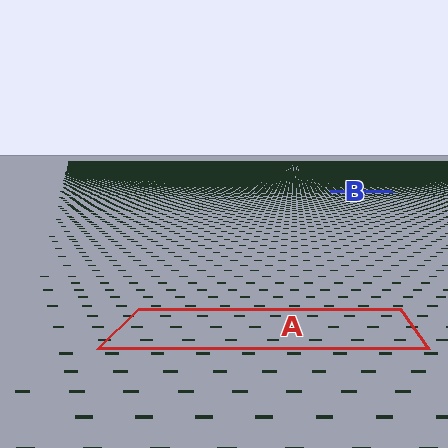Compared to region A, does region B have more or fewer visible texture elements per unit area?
Region B has more texture elements per unit area — they are packed more densely because it is farther away.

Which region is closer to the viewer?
Region A is closer. The texture elements there are larger and more spread out.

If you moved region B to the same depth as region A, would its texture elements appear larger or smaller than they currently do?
They would appear larger. At a closer depth, the same texture elements are projected at a bigger on-screen size.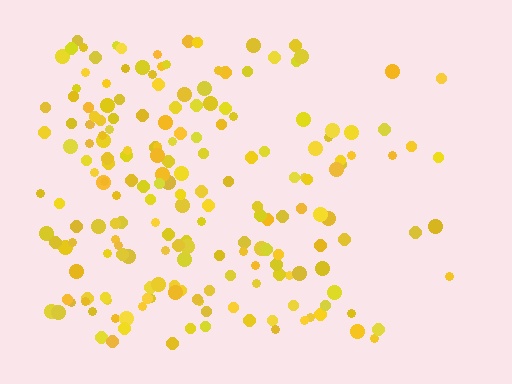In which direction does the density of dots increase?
From right to left, with the left side densest.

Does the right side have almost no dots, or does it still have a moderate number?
Still a moderate number, just noticeably fewer than the left.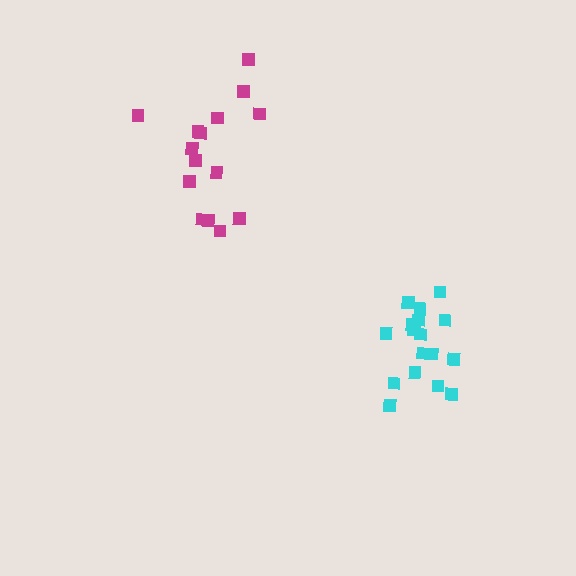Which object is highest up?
The magenta cluster is topmost.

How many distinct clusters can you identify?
There are 2 distinct clusters.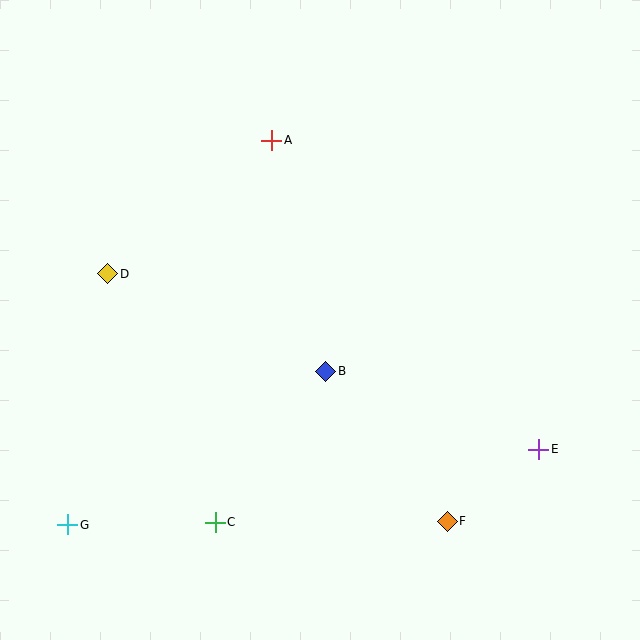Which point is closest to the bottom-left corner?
Point G is closest to the bottom-left corner.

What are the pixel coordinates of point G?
Point G is at (68, 525).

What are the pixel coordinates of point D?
Point D is at (108, 274).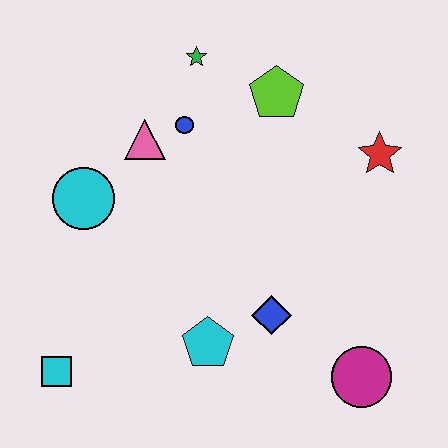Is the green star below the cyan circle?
No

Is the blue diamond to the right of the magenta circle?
No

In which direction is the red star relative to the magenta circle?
The red star is above the magenta circle.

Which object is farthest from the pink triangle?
The magenta circle is farthest from the pink triangle.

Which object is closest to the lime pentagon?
The green star is closest to the lime pentagon.